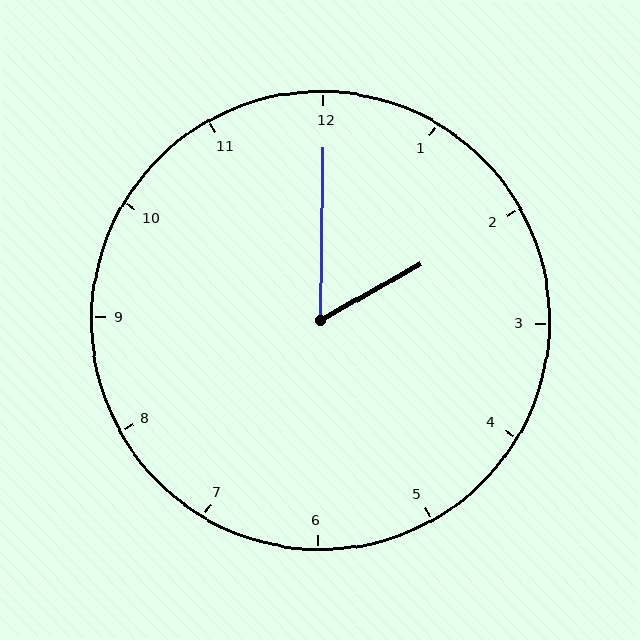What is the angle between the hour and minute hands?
Approximately 60 degrees.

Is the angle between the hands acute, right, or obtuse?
It is acute.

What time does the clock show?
2:00.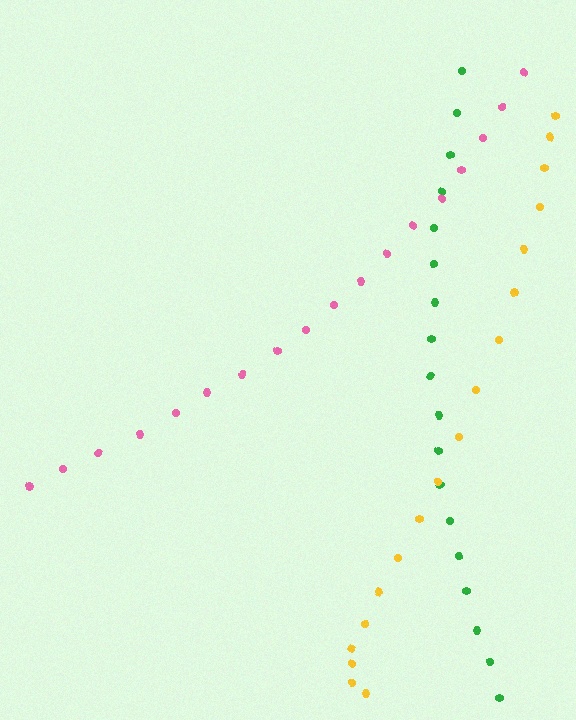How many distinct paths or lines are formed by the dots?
There are 3 distinct paths.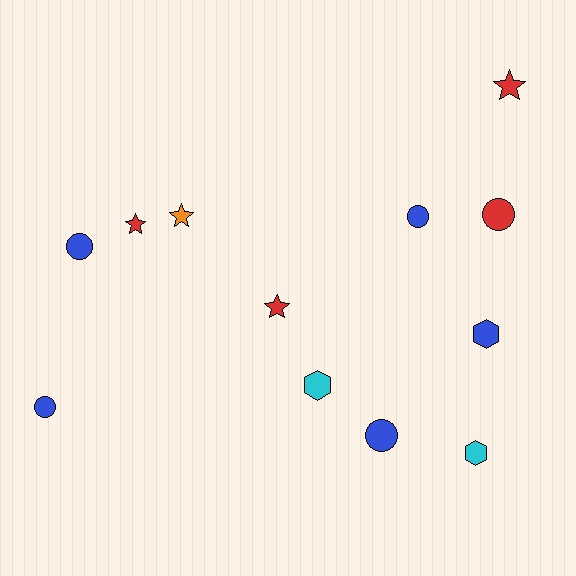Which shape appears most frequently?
Circle, with 5 objects.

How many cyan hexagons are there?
There are 2 cyan hexagons.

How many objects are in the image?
There are 12 objects.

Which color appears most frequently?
Blue, with 5 objects.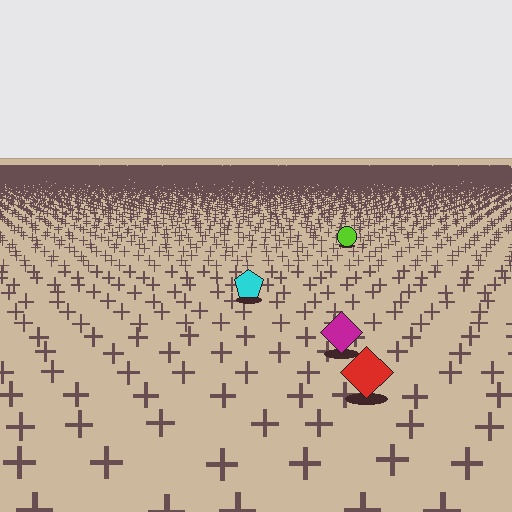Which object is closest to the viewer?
The red diamond is closest. The texture marks near it are larger and more spread out.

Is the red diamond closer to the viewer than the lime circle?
Yes. The red diamond is closer — you can tell from the texture gradient: the ground texture is coarser near it.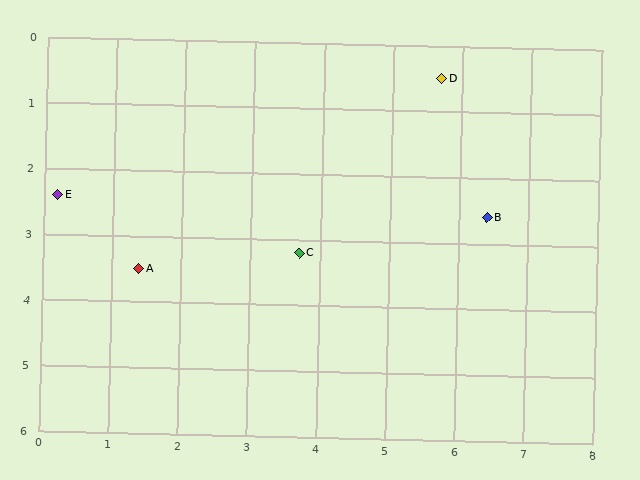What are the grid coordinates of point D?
Point D is at approximately (5.7, 0.5).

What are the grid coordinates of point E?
Point E is at approximately (0.2, 2.4).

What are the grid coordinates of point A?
Point A is at approximately (1.4, 3.5).